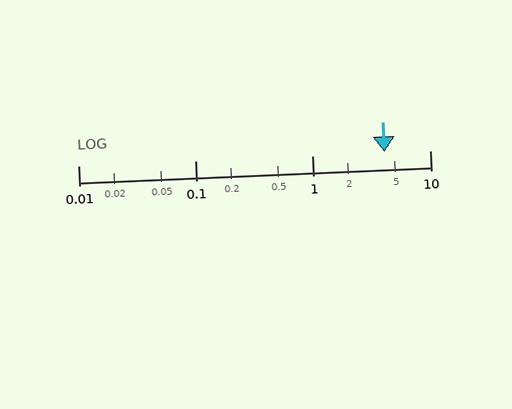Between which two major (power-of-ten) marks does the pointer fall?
The pointer is between 1 and 10.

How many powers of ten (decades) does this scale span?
The scale spans 3 decades, from 0.01 to 10.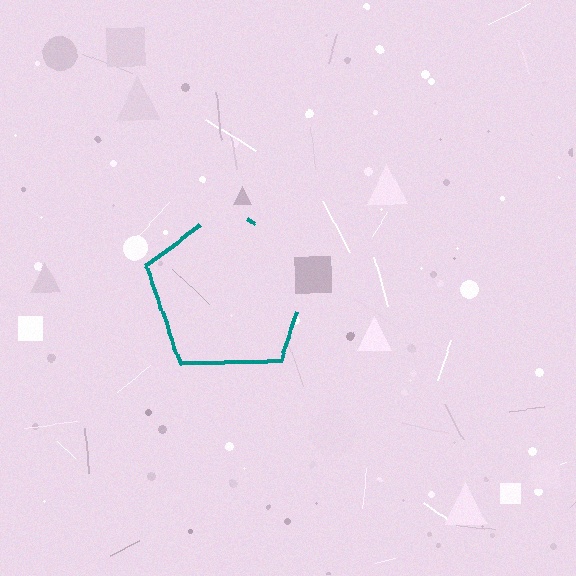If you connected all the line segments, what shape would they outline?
They would outline a pentagon.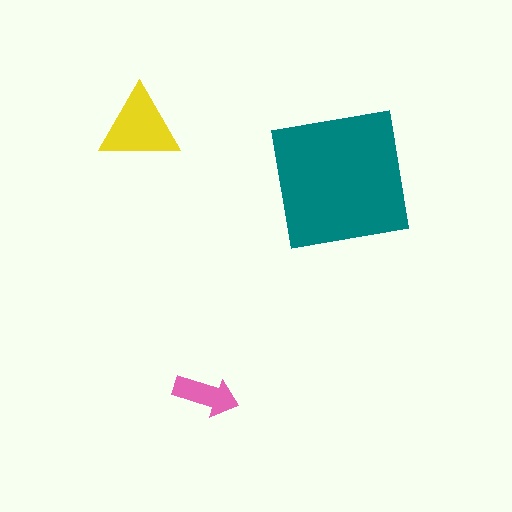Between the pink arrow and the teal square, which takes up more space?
The teal square.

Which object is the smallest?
The pink arrow.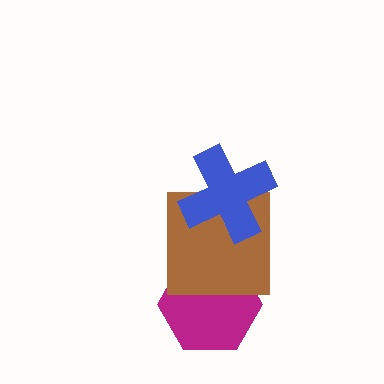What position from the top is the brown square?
The brown square is 2nd from the top.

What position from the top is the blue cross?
The blue cross is 1st from the top.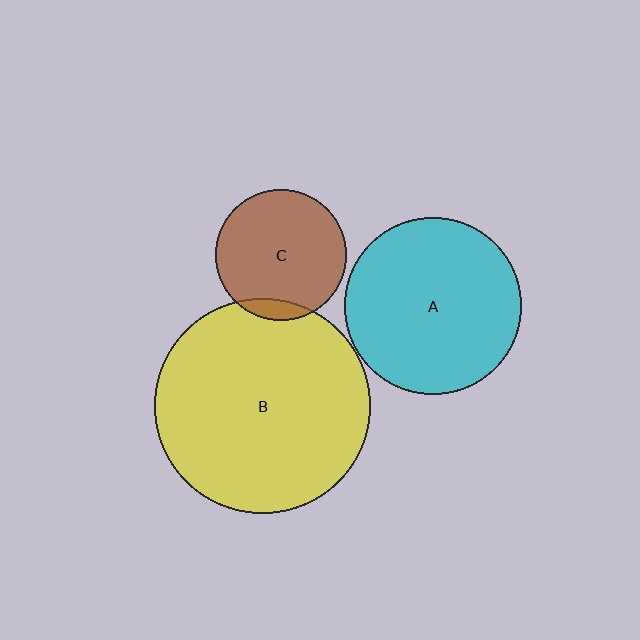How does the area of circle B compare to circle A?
Approximately 1.5 times.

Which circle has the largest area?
Circle B (yellow).